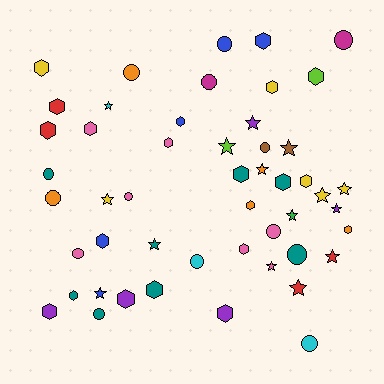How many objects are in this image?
There are 50 objects.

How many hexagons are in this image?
There are 21 hexagons.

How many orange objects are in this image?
There are 5 orange objects.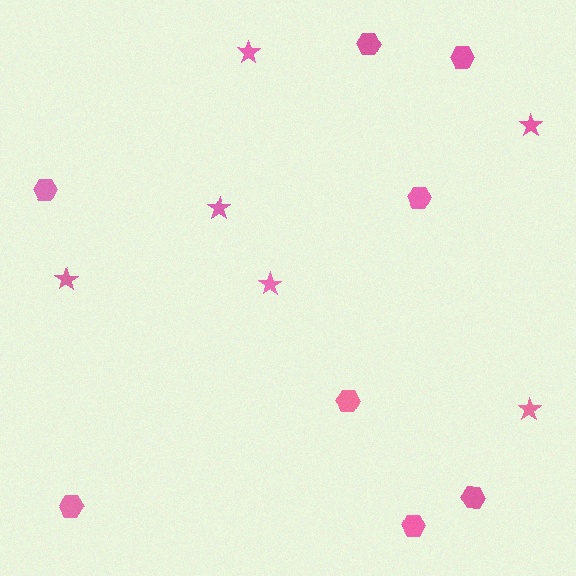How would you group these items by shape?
There are 2 groups: one group of stars (6) and one group of hexagons (8).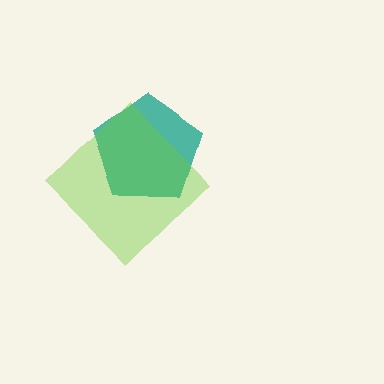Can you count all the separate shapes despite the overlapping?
Yes, there are 2 separate shapes.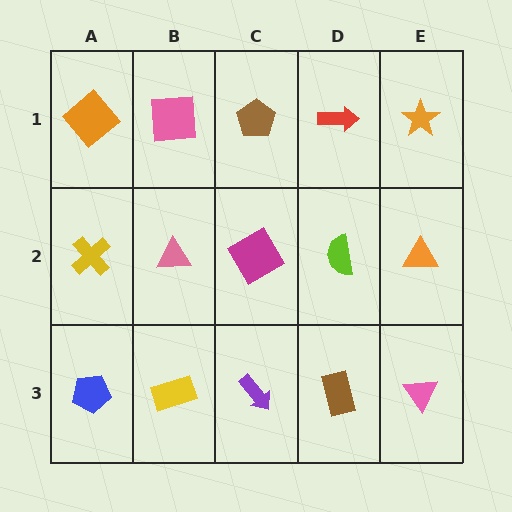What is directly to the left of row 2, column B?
A yellow cross.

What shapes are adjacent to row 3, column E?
An orange triangle (row 2, column E), a brown rectangle (row 3, column D).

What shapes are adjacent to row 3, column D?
A lime semicircle (row 2, column D), a purple arrow (row 3, column C), a pink triangle (row 3, column E).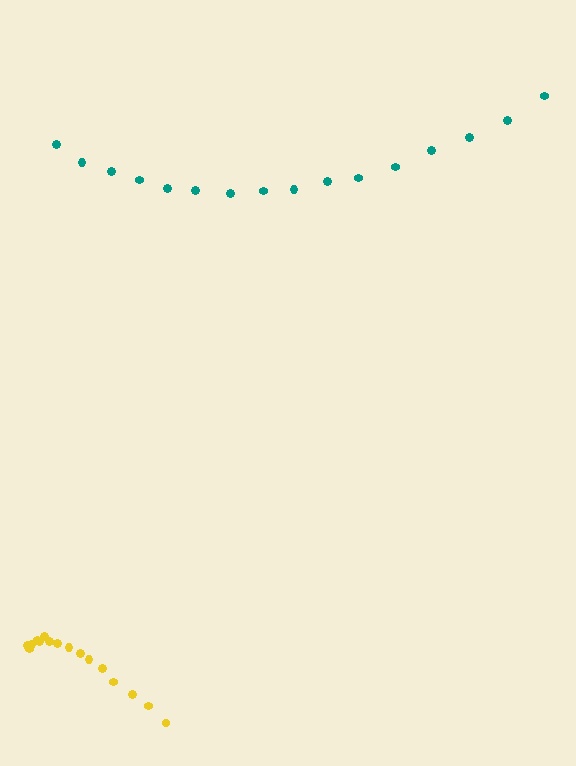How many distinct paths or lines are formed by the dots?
There are 2 distinct paths.